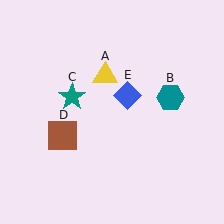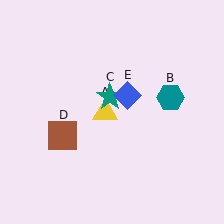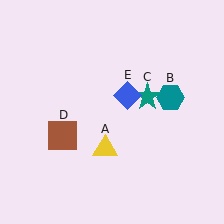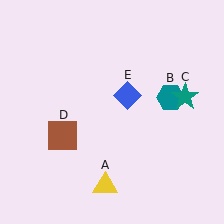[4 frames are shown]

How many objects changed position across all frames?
2 objects changed position: yellow triangle (object A), teal star (object C).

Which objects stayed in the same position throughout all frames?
Teal hexagon (object B) and brown square (object D) and blue diamond (object E) remained stationary.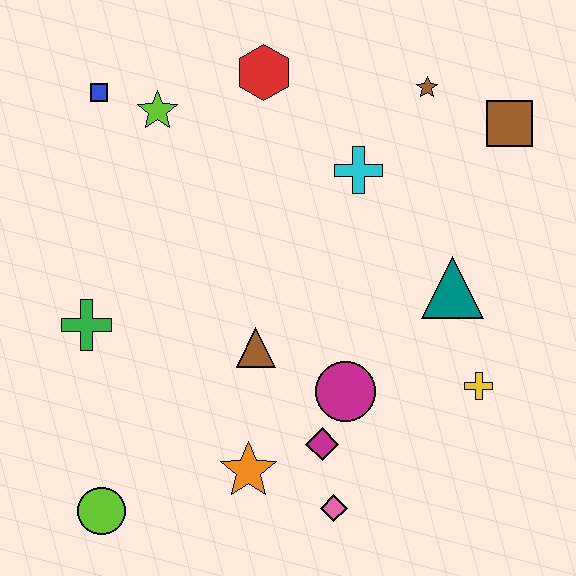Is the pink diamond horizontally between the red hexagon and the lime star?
No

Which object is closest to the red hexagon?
The lime star is closest to the red hexagon.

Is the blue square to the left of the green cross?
No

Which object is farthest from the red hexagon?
The lime circle is farthest from the red hexagon.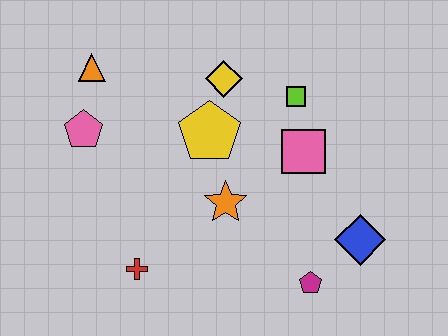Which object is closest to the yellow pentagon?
The yellow diamond is closest to the yellow pentagon.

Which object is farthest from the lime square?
The red cross is farthest from the lime square.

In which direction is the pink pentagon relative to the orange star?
The pink pentagon is to the left of the orange star.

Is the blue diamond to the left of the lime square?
No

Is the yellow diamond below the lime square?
No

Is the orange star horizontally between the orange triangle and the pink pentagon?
No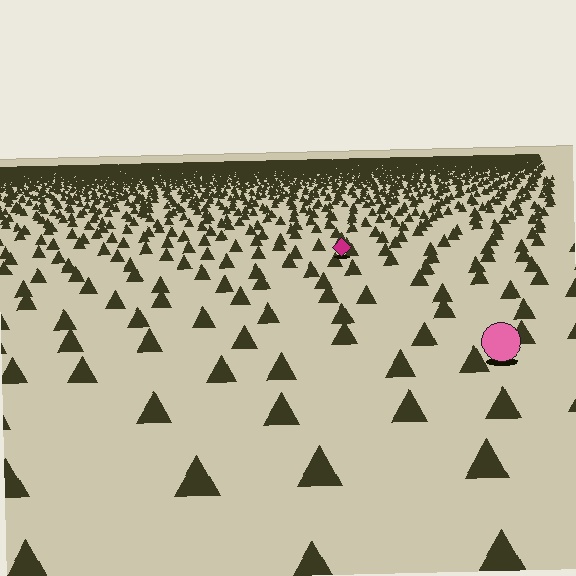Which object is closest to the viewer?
The pink circle is closest. The texture marks near it are larger and more spread out.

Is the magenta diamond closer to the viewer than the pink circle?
No. The pink circle is closer — you can tell from the texture gradient: the ground texture is coarser near it.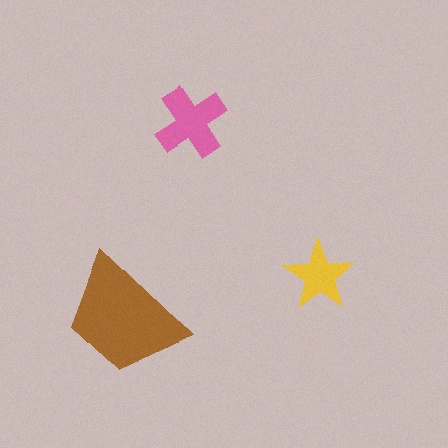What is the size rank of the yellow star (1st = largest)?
3rd.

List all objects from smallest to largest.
The yellow star, the pink cross, the brown trapezoid.